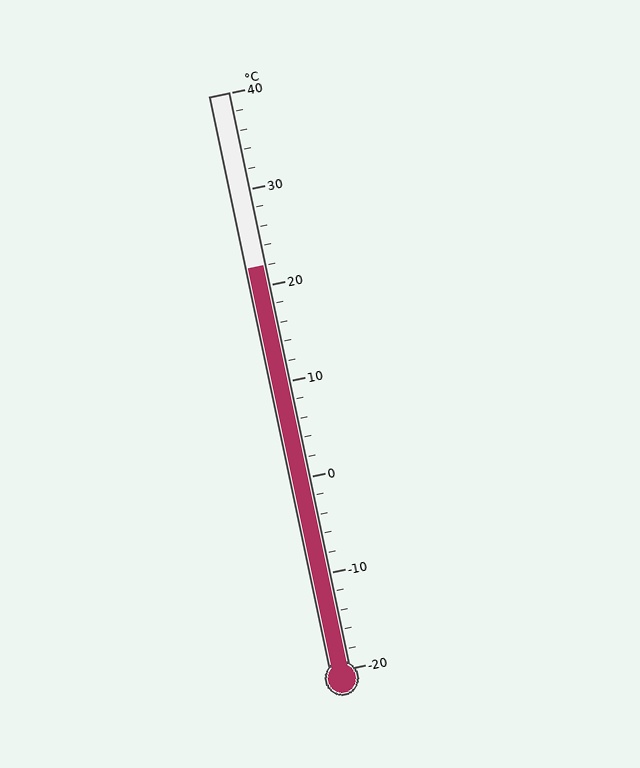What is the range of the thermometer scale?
The thermometer scale ranges from -20°C to 40°C.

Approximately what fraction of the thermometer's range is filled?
The thermometer is filled to approximately 70% of its range.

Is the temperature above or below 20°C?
The temperature is above 20°C.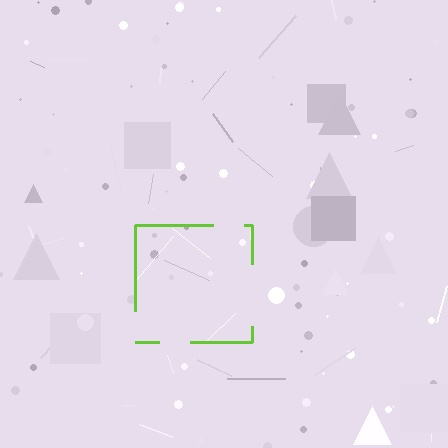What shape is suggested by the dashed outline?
The dashed outline suggests a square.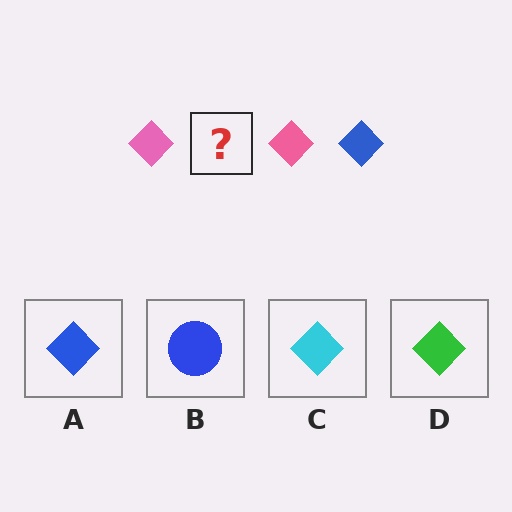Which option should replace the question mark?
Option A.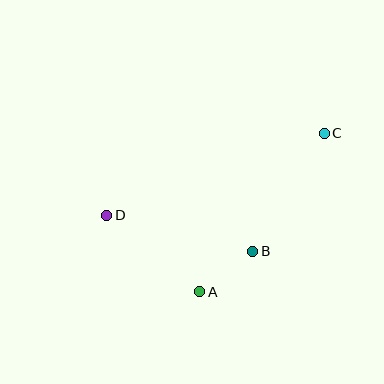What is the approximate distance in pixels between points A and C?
The distance between A and C is approximately 201 pixels.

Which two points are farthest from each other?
Points C and D are farthest from each other.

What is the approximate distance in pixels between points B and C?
The distance between B and C is approximately 138 pixels.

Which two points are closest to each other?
Points A and B are closest to each other.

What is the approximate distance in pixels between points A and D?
The distance between A and D is approximately 120 pixels.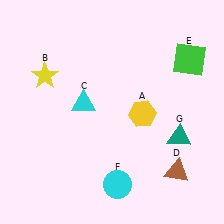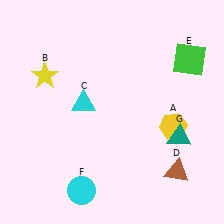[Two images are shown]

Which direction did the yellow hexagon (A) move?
The yellow hexagon (A) moved right.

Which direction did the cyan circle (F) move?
The cyan circle (F) moved left.